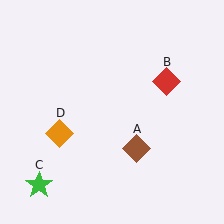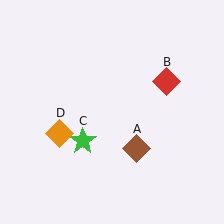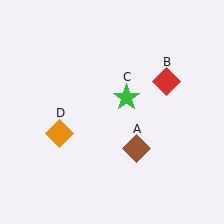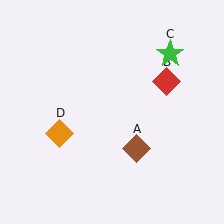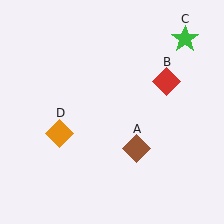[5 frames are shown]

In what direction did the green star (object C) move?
The green star (object C) moved up and to the right.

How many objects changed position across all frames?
1 object changed position: green star (object C).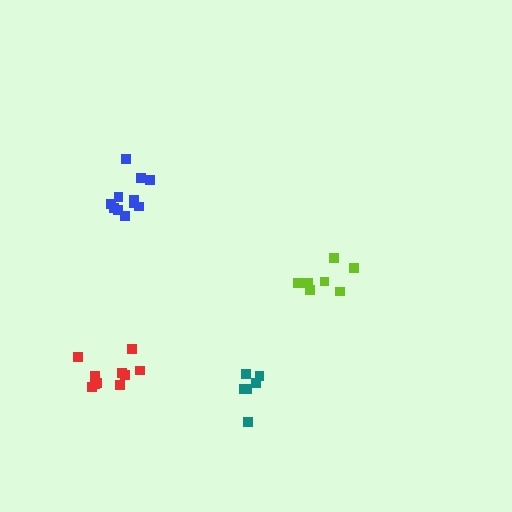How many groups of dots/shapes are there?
There are 4 groups.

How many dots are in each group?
Group 1: 11 dots, Group 2: 10 dots, Group 3: 6 dots, Group 4: 7 dots (34 total).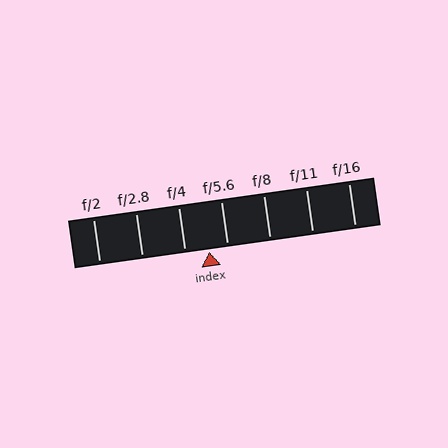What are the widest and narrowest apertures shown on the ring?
The widest aperture shown is f/2 and the narrowest is f/16.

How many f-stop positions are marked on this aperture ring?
There are 7 f-stop positions marked.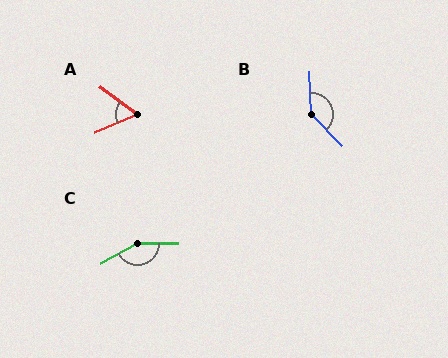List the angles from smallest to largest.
A (60°), B (138°), C (152°).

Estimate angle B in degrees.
Approximately 138 degrees.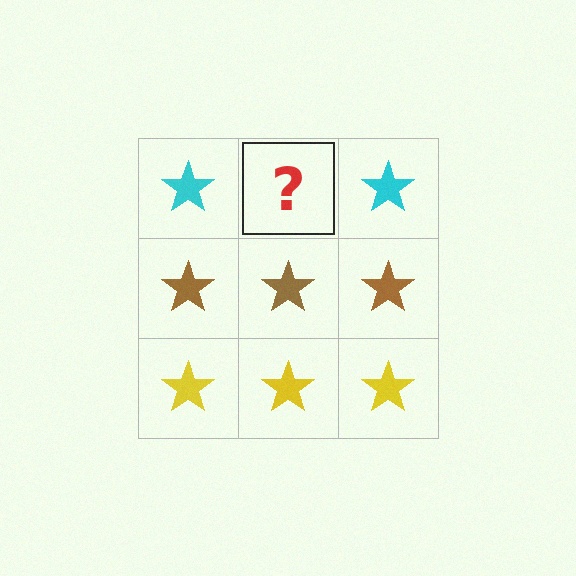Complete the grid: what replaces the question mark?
The question mark should be replaced with a cyan star.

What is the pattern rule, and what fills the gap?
The rule is that each row has a consistent color. The gap should be filled with a cyan star.